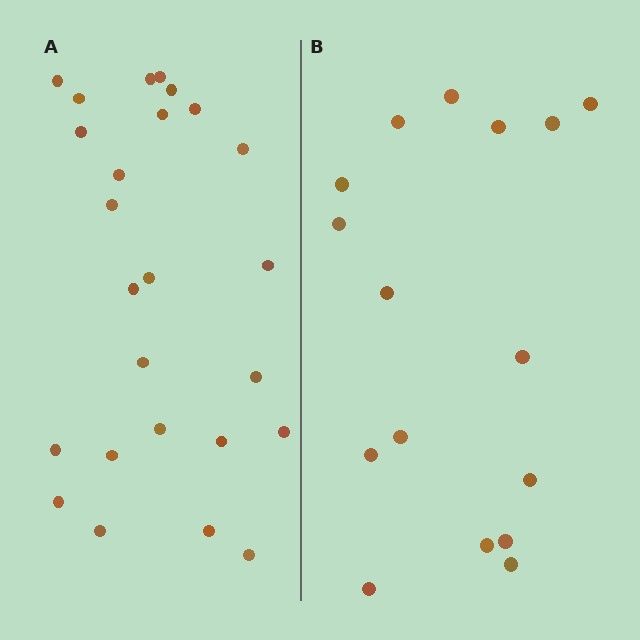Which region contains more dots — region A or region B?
Region A (the left region) has more dots.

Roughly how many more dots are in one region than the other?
Region A has roughly 8 or so more dots than region B.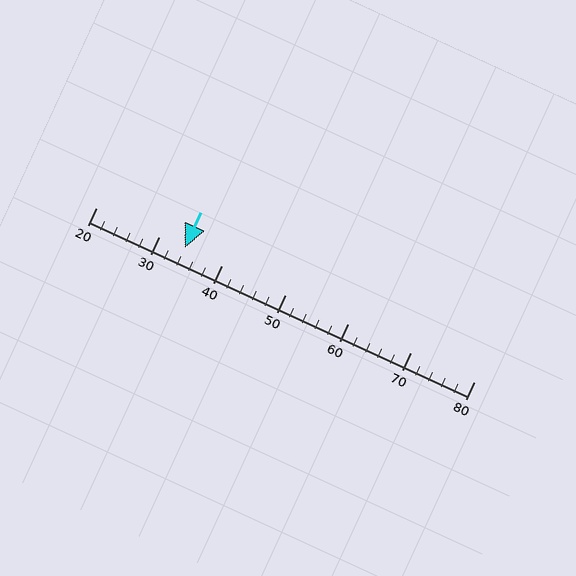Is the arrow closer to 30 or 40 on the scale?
The arrow is closer to 30.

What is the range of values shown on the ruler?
The ruler shows values from 20 to 80.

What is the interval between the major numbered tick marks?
The major tick marks are spaced 10 units apart.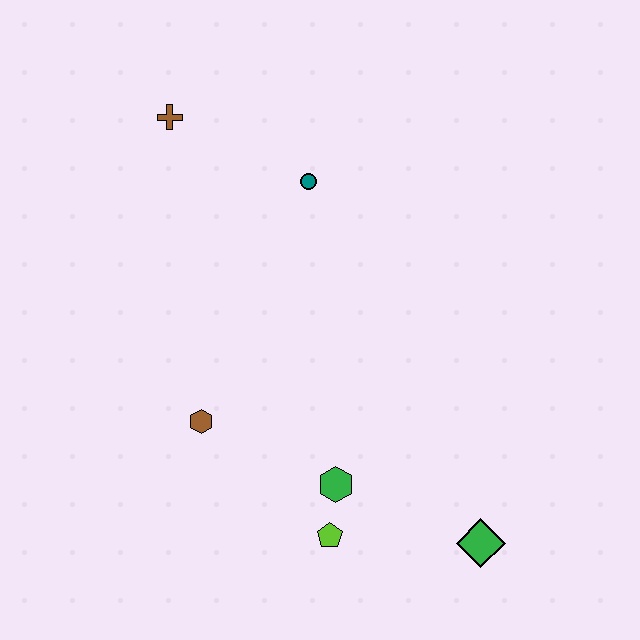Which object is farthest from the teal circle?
The green diamond is farthest from the teal circle.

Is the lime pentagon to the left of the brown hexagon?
No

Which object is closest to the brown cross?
The teal circle is closest to the brown cross.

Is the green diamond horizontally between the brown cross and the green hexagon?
No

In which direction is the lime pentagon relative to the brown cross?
The lime pentagon is below the brown cross.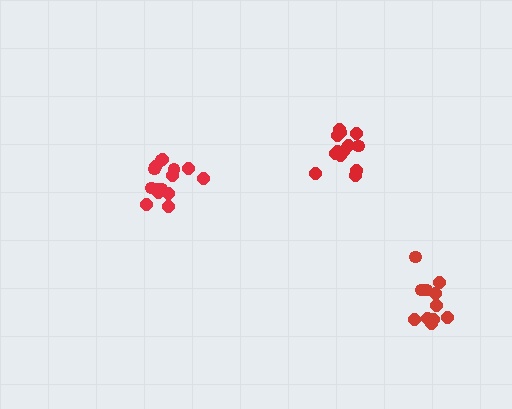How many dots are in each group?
Group 1: 15 dots, Group 2: 11 dots, Group 3: 13 dots (39 total).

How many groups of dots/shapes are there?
There are 3 groups.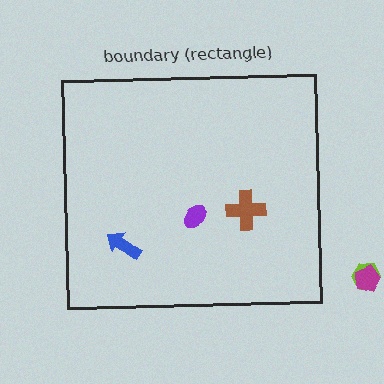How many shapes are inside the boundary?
3 inside, 2 outside.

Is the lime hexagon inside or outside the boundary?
Outside.